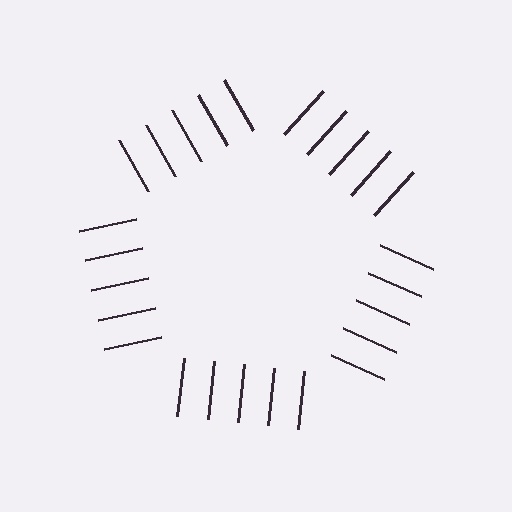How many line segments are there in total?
25 — 5 along each of the 5 edges.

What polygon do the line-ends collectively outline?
An illusory pentagon — the line segments terminate on its edges but no continuous stroke is drawn.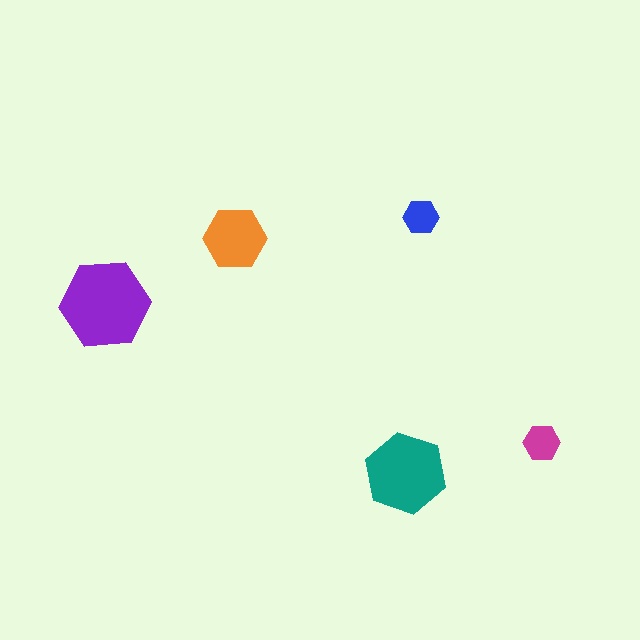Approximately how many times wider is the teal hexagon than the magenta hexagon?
About 2 times wider.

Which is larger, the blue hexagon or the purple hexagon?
The purple one.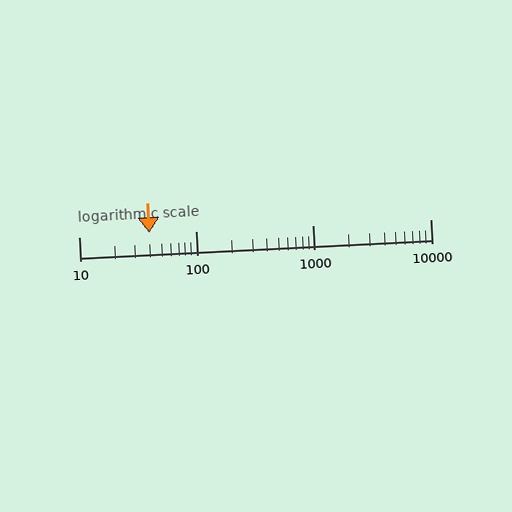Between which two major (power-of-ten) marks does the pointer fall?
The pointer is between 10 and 100.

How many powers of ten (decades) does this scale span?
The scale spans 3 decades, from 10 to 10000.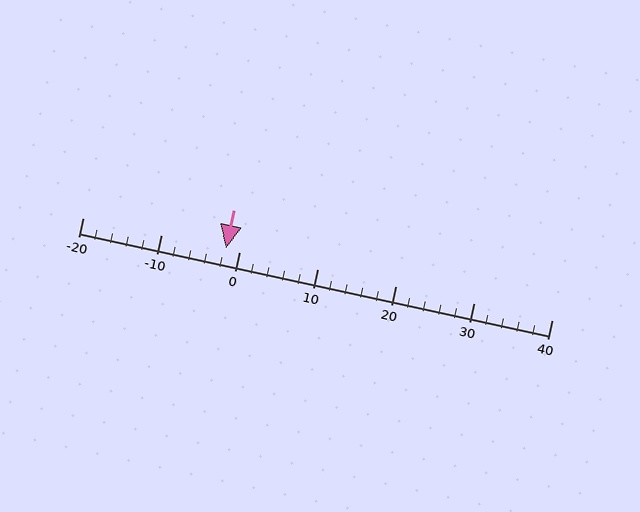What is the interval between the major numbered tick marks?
The major tick marks are spaced 10 units apart.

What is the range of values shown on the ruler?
The ruler shows values from -20 to 40.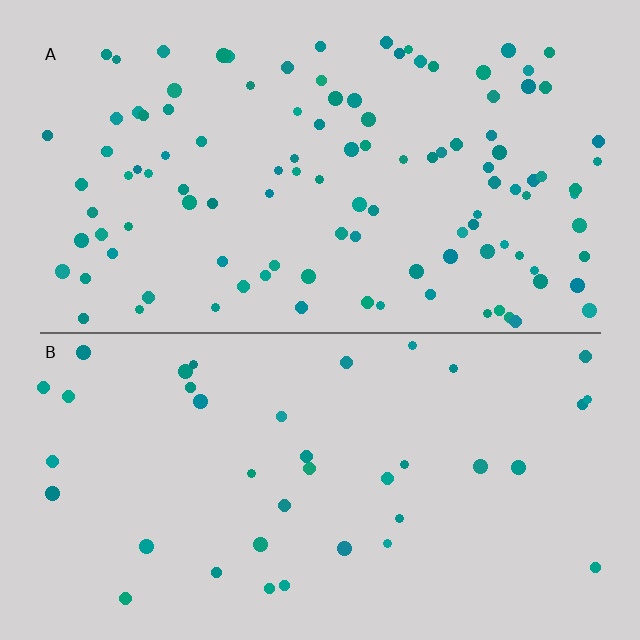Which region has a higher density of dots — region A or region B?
A (the top).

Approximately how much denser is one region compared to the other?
Approximately 2.9× — region A over region B.